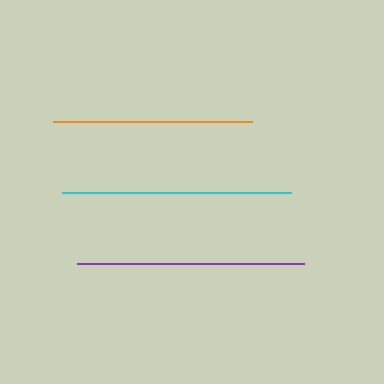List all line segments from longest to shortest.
From longest to shortest: cyan, purple, orange.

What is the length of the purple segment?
The purple segment is approximately 227 pixels long.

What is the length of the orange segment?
The orange segment is approximately 199 pixels long.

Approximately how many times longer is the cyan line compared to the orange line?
The cyan line is approximately 1.1 times the length of the orange line.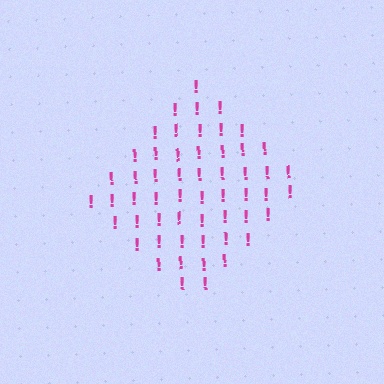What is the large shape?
The large shape is a diamond.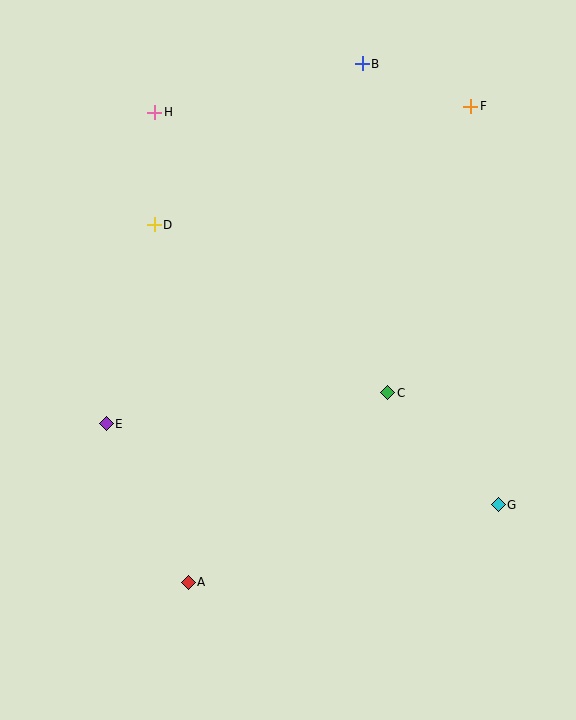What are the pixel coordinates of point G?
Point G is at (498, 505).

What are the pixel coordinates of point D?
Point D is at (154, 225).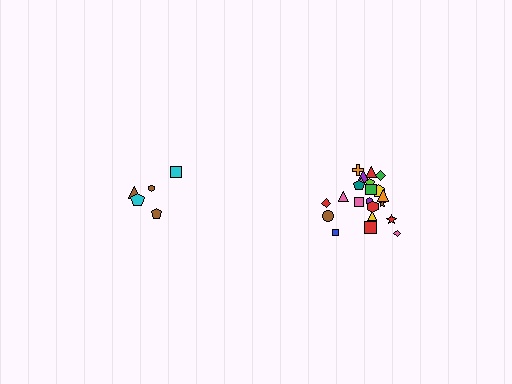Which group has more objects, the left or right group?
The right group.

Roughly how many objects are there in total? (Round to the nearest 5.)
Roughly 25 objects in total.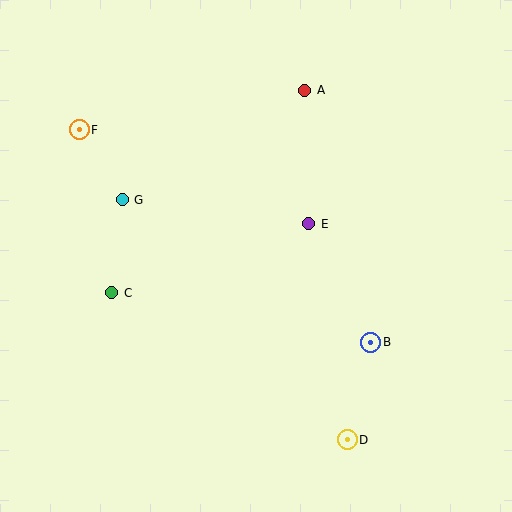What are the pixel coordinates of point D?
Point D is at (347, 440).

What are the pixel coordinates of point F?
Point F is at (79, 130).